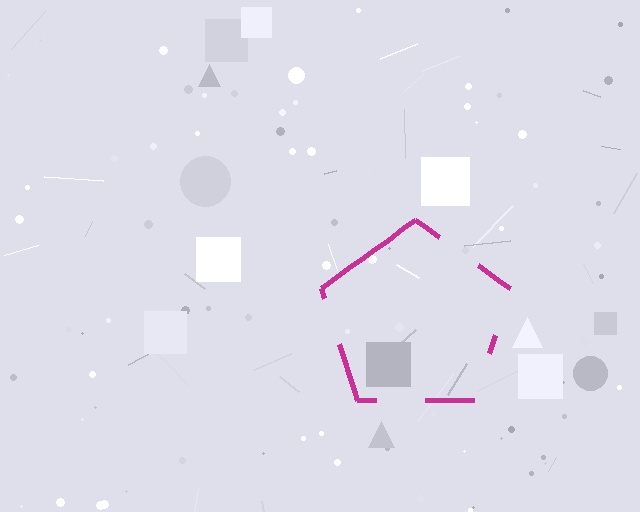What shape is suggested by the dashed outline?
The dashed outline suggests a pentagon.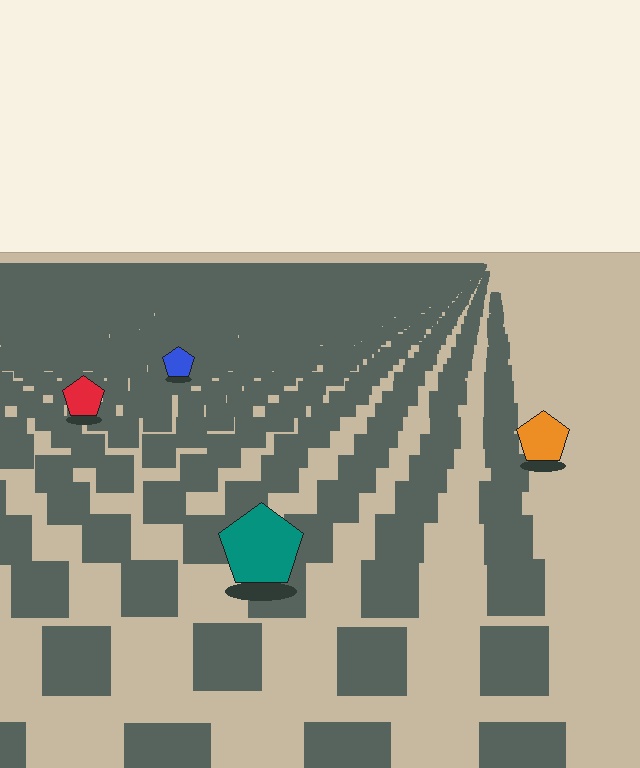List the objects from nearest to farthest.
From nearest to farthest: the teal pentagon, the orange pentagon, the red pentagon, the blue pentagon.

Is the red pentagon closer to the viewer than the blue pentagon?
Yes. The red pentagon is closer — you can tell from the texture gradient: the ground texture is coarser near it.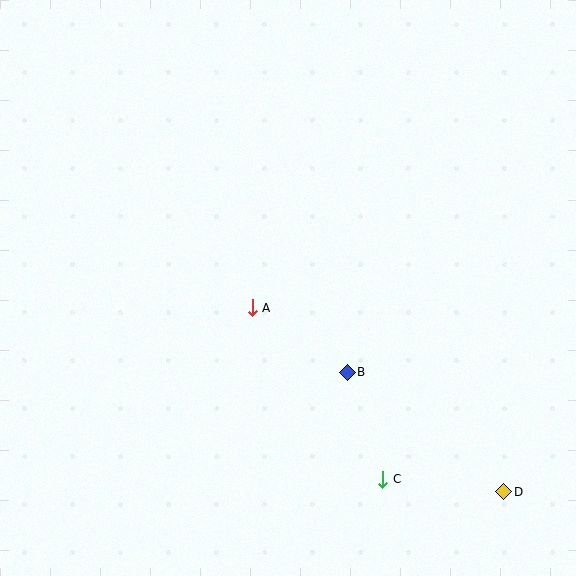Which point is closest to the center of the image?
Point A at (252, 308) is closest to the center.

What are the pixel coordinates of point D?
Point D is at (504, 492).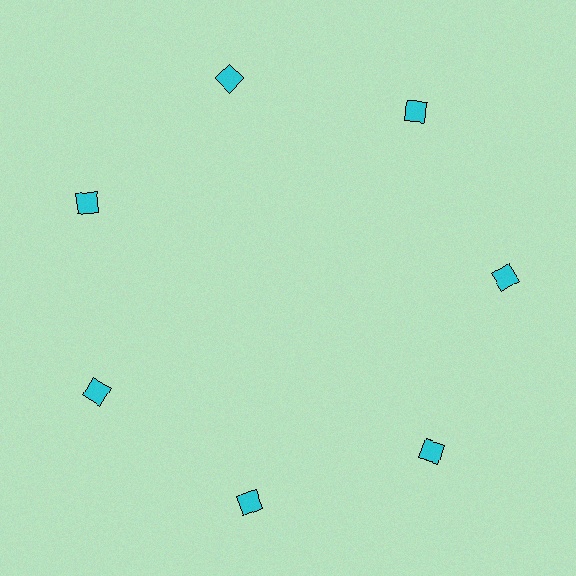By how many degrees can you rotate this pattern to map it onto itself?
The pattern maps onto itself every 51 degrees of rotation.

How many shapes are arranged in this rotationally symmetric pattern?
There are 7 shapes, arranged in 7 groups of 1.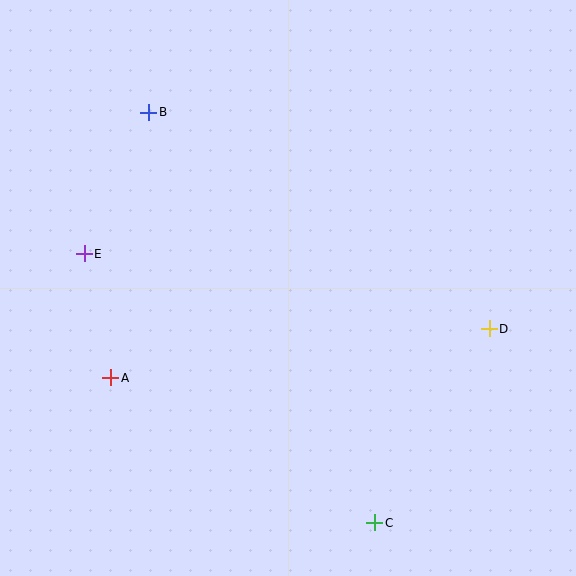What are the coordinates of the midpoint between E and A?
The midpoint between E and A is at (98, 316).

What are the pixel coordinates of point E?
Point E is at (84, 254).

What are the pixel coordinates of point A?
Point A is at (111, 378).